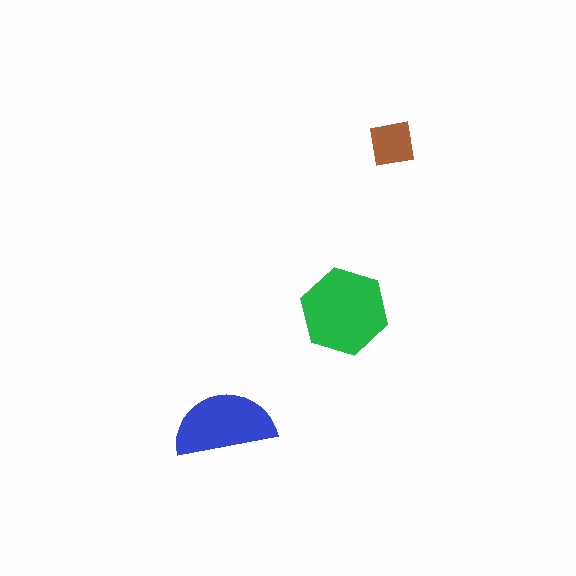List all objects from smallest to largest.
The brown square, the blue semicircle, the green hexagon.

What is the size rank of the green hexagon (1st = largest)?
1st.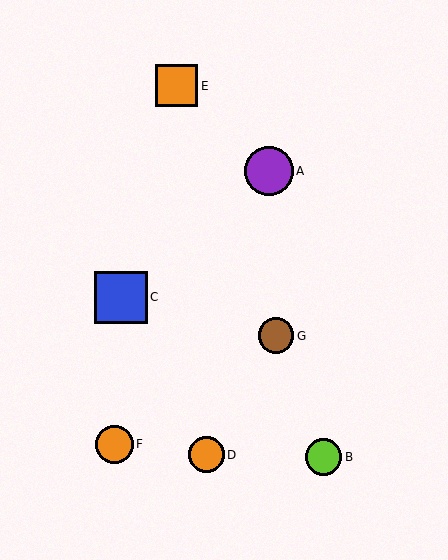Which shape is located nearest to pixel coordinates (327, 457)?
The lime circle (labeled B) at (324, 457) is nearest to that location.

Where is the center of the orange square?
The center of the orange square is at (176, 86).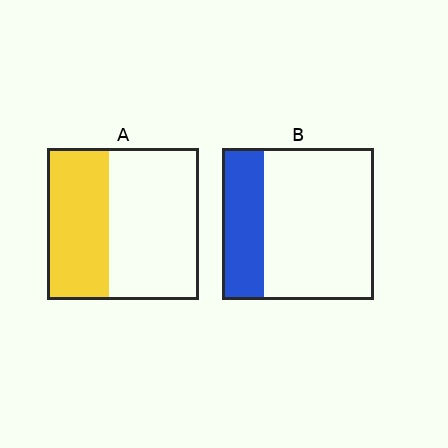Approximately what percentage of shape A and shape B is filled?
A is approximately 40% and B is approximately 30%.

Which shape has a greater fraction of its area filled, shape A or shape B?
Shape A.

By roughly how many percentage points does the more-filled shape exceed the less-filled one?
By roughly 15 percentage points (A over B).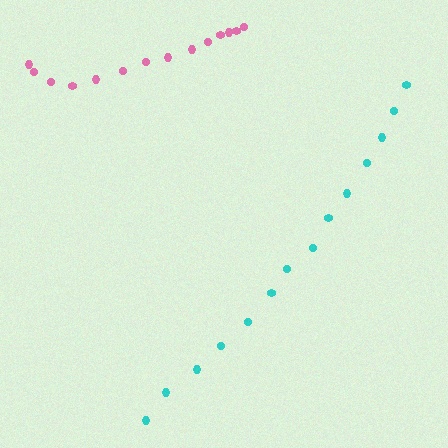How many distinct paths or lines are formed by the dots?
There are 2 distinct paths.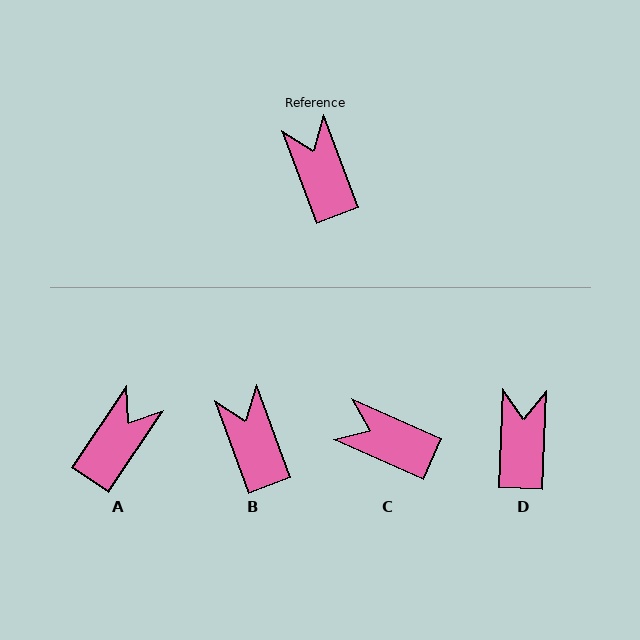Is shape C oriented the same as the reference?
No, it is off by about 46 degrees.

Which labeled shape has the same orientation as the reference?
B.